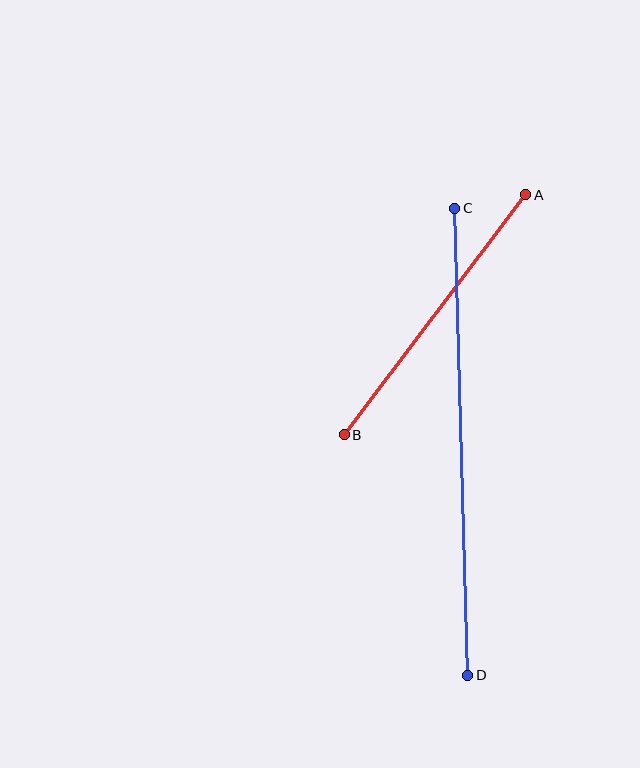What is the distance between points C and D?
The distance is approximately 467 pixels.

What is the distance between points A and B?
The distance is approximately 301 pixels.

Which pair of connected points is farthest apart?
Points C and D are farthest apart.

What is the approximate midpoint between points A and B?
The midpoint is at approximately (435, 315) pixels.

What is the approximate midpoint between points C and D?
The midpoint is at approximately (461, 442) pixels.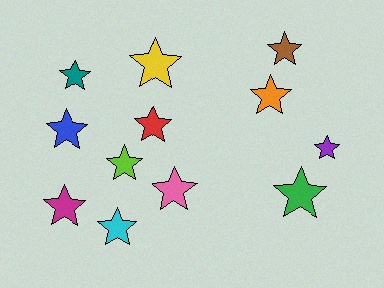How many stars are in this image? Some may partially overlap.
There are 12 stars.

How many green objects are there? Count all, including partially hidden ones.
There is 1 green object.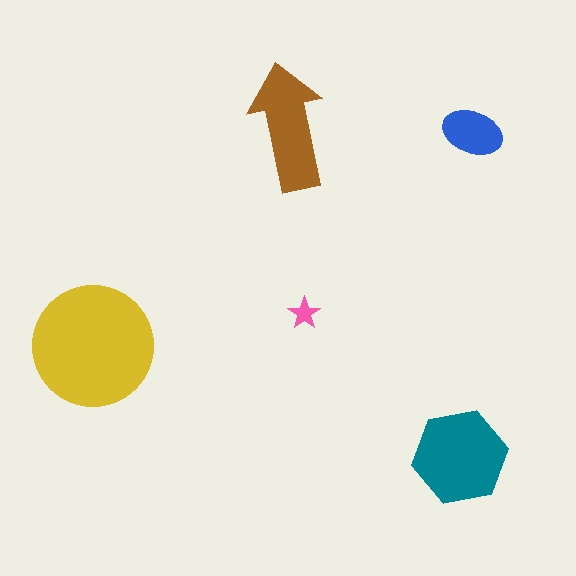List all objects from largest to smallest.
The yellow circle, the teal hexagon, the brown arrow, the blue ellipse, the pink star.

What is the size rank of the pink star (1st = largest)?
5th.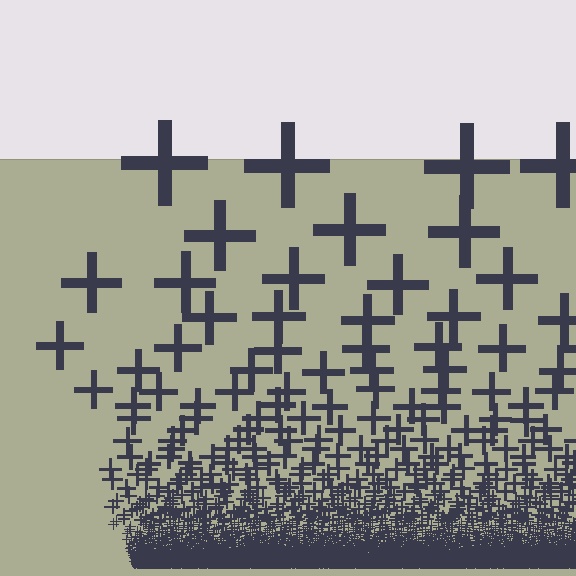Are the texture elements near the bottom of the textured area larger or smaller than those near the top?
Smaller. The gradient is inverted — elements near the bottom are smaller and denser.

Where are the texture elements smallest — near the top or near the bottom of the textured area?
Near the bottom.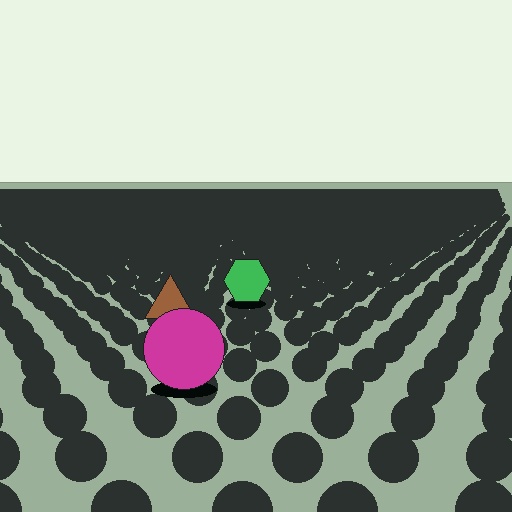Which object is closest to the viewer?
The magenta circle is closest. The texture marks near it are larger and more spread out.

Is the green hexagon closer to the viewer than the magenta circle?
No. The magenta circle is closer — you can tell from the texture gradient: the ground texture is coarser near it.